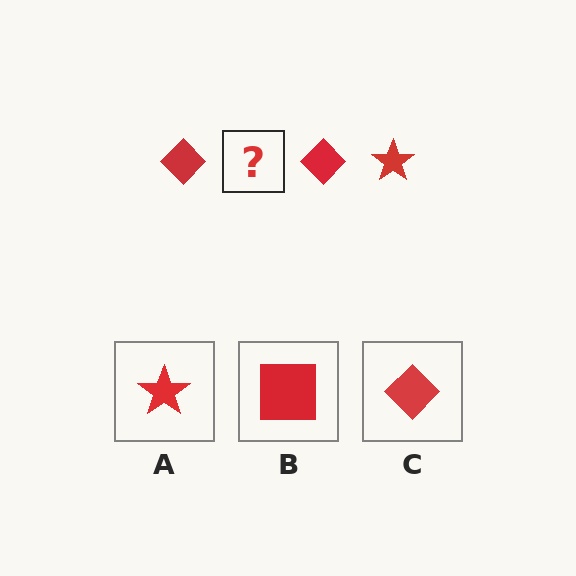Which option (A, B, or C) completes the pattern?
A.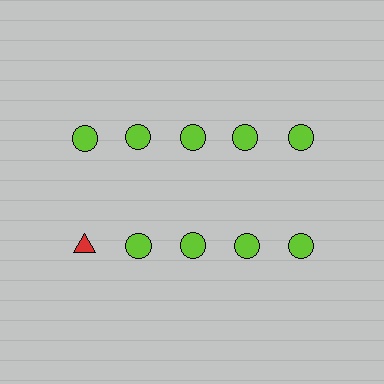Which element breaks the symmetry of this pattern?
The red triangle in the second row, leftmost column breaks the symmetry. All other shapes are lime circles.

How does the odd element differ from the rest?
It differs in both color (red instead of lime) and shape (triangle instead of circle).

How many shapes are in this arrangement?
There are 10 shapes arranged in a grid pattern.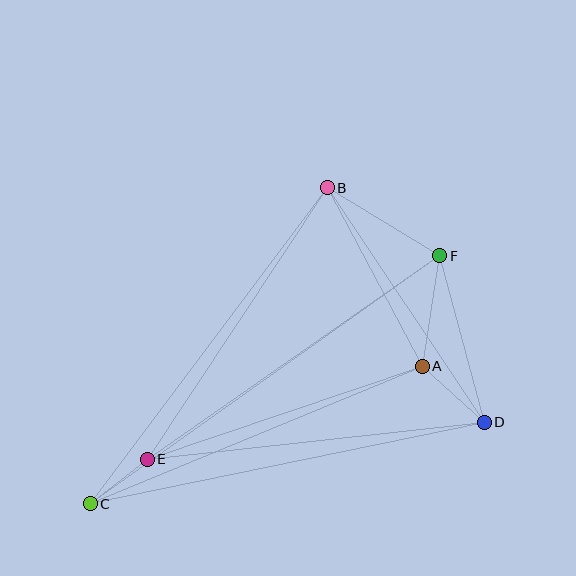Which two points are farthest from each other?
Points C and F are farthest from each other.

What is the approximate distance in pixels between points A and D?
The distance between A and D is approximately 84 pixels.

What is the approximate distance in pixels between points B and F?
The distance between B and F is approximately 131 pixels.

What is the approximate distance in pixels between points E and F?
The distance between E and F is approximately 357 pixels.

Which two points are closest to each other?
Points C and E are closest to each other.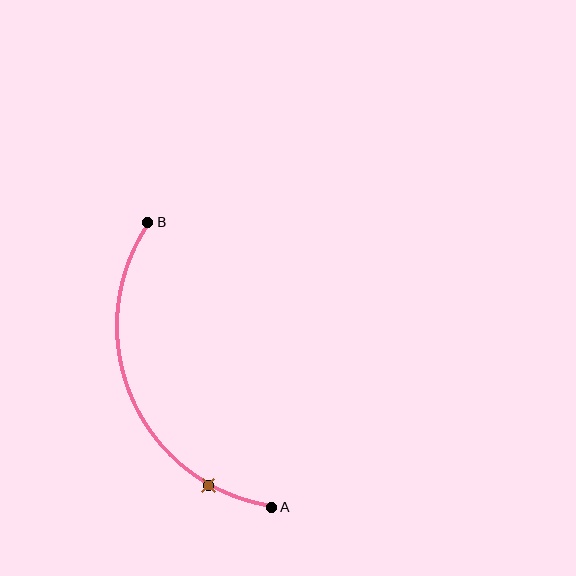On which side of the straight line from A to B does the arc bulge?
The arc bulges to the left of the straight line connecting A and B.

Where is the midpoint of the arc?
The arc midpoint is the point on the curve farthest from the straight line joining A and B. It sits to the left of that line.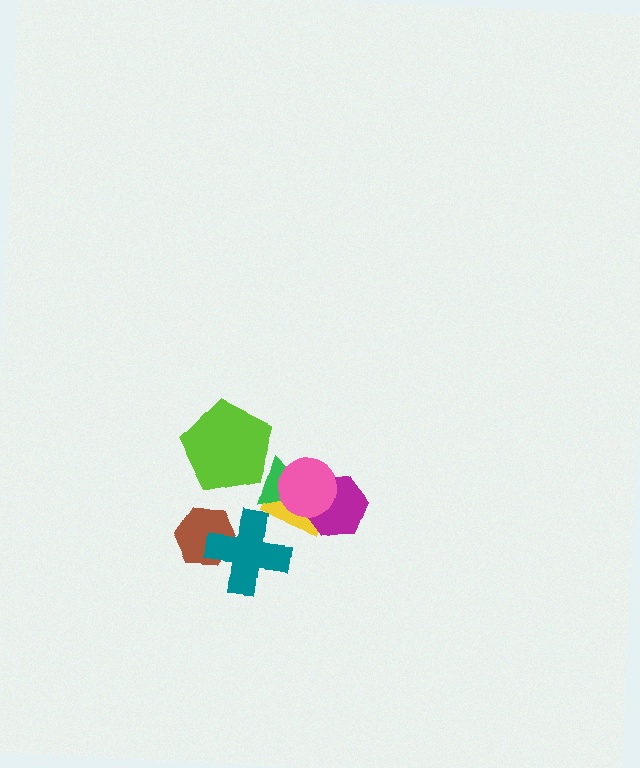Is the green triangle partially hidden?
Yes, it is partially covered by another shape.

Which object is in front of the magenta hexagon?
The pink circle is in front of the magenta hexagon.